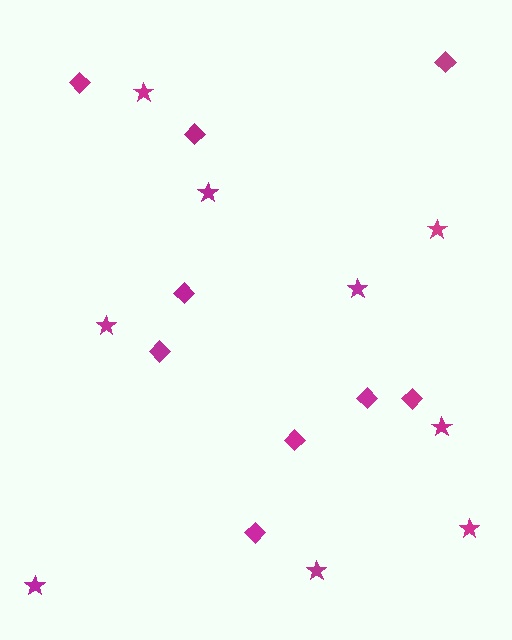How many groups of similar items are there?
There are 2 groups: one group of diamonds (9) and one group of stars (9).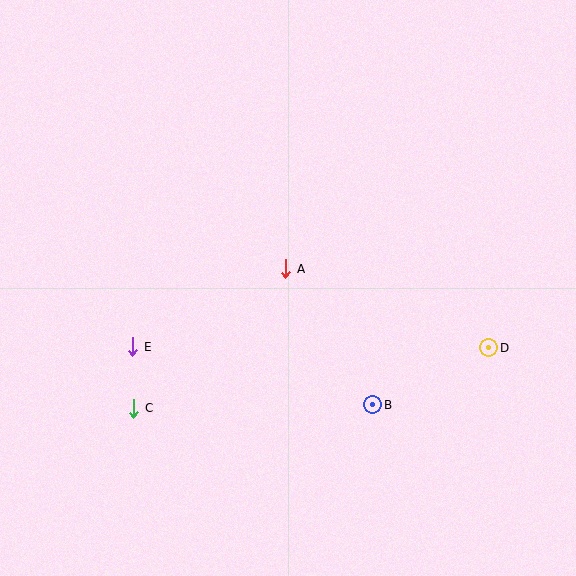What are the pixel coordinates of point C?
Point C is at (134, 408).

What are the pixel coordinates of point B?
Point B is at (373, 405).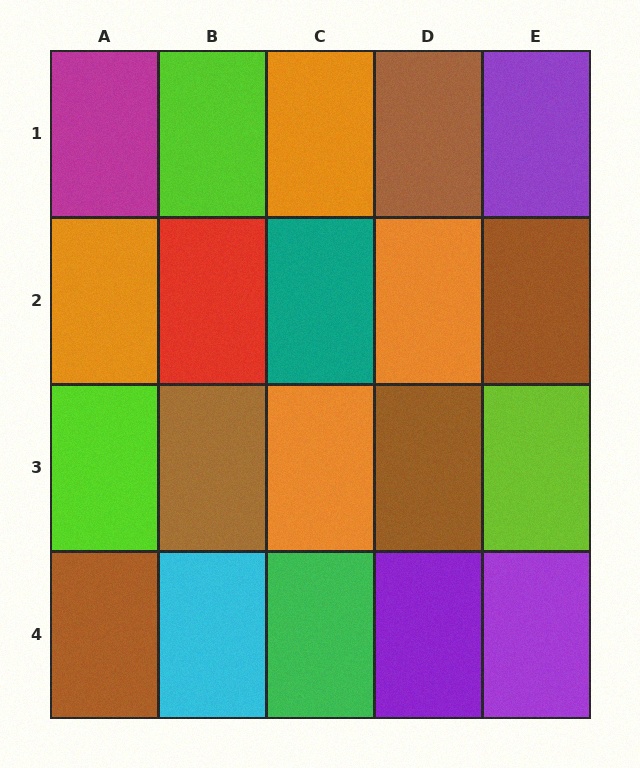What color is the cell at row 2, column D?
Orange.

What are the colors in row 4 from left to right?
Brown, cyan, green, purple, purple.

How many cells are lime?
3 cells are lime.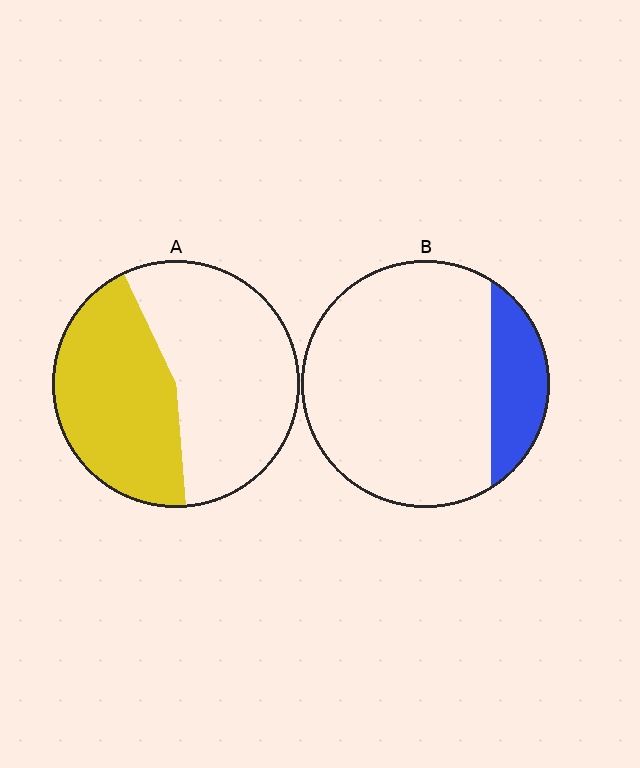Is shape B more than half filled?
No.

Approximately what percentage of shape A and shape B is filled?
A is approximately 45% and B is approximately 20%.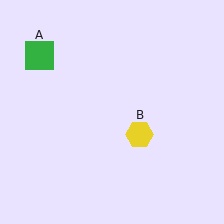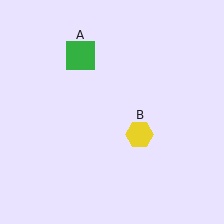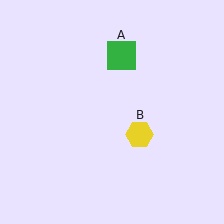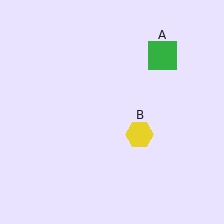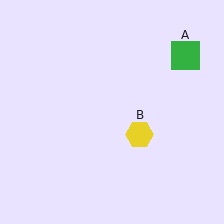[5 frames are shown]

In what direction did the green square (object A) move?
The green square (object A) moved right.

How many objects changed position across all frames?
1 object changed position: green square (object A).